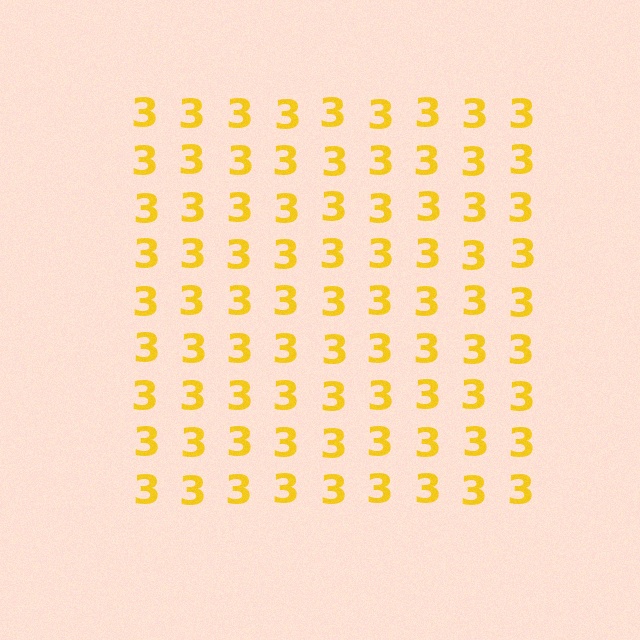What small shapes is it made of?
It is made of small digit 3's.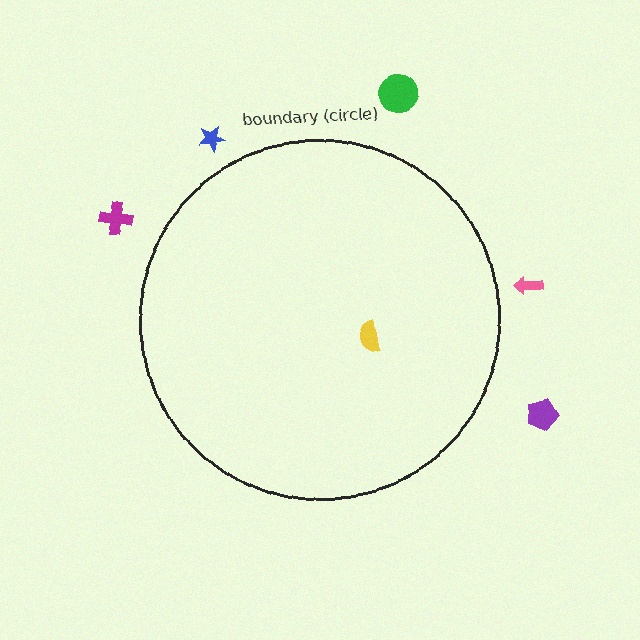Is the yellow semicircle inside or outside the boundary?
Inside.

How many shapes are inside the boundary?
1 inside, 5 outside.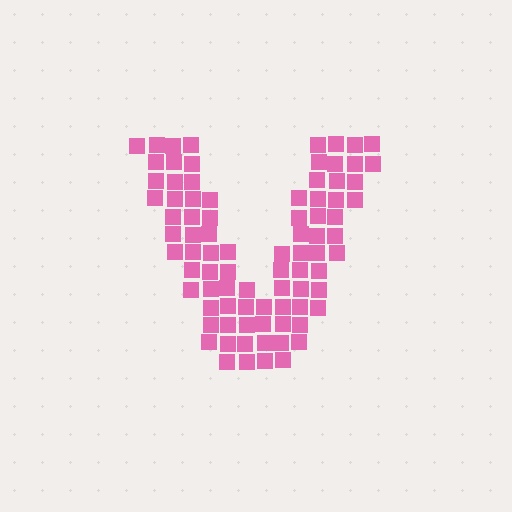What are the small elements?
The small elements are squares.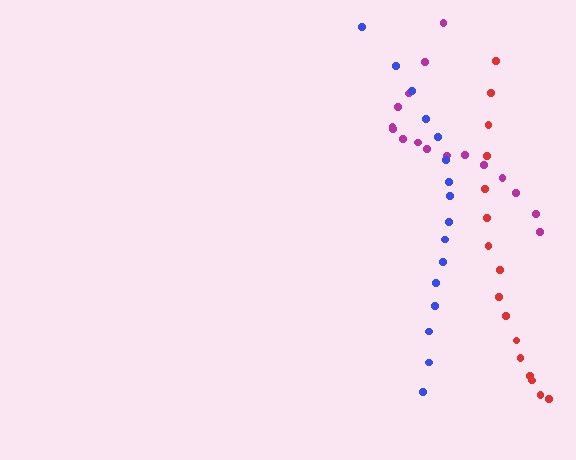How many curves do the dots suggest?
There are 3 distinct paths.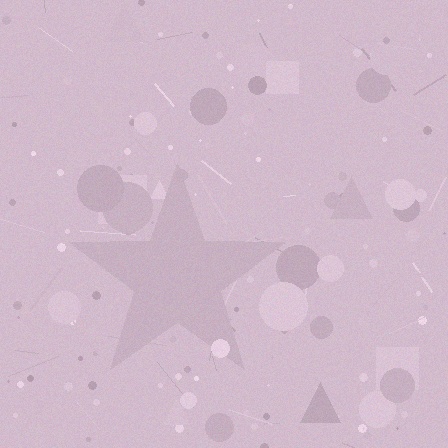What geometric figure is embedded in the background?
A star is embedded in the background.